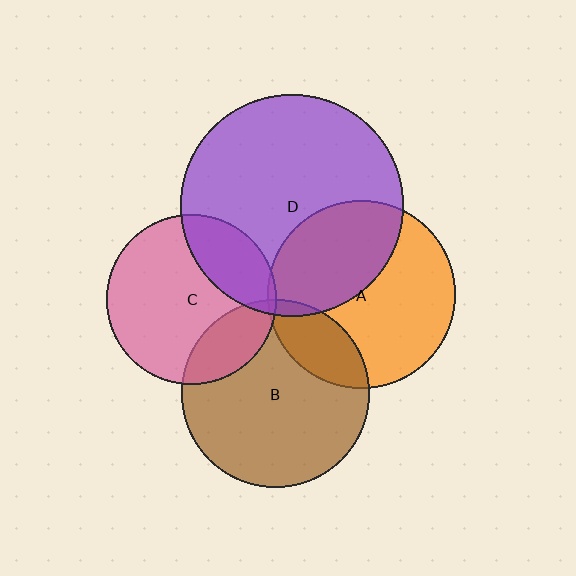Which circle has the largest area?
Circle D (purple).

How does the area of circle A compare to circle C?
Approximately 1.2 times.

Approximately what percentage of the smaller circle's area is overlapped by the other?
Approximately 20%.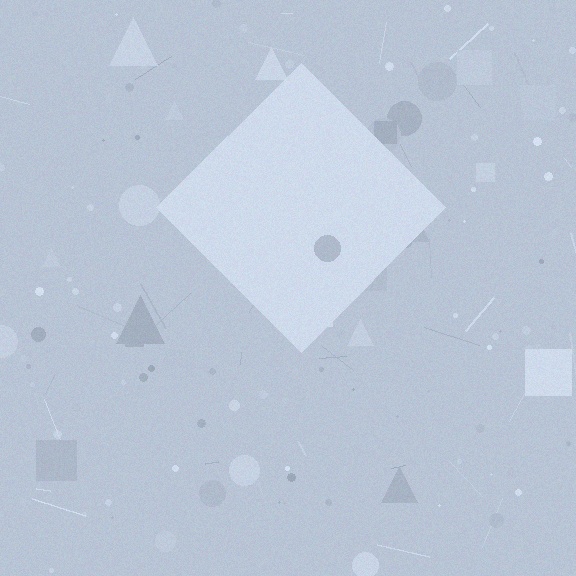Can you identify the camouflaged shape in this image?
The camouflaged shape is a diamond.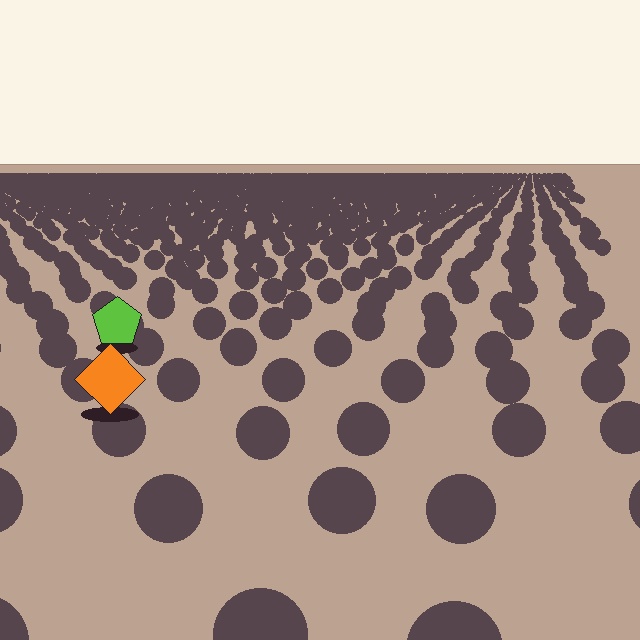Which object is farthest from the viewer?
The lime pentagon is farthest from the viewer. It appears smaller and the ground texture around it is denser.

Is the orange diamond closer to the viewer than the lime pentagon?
Yes. The orange diamond is closer — you can tell from the texture gradient: the ground texture is coarser near it.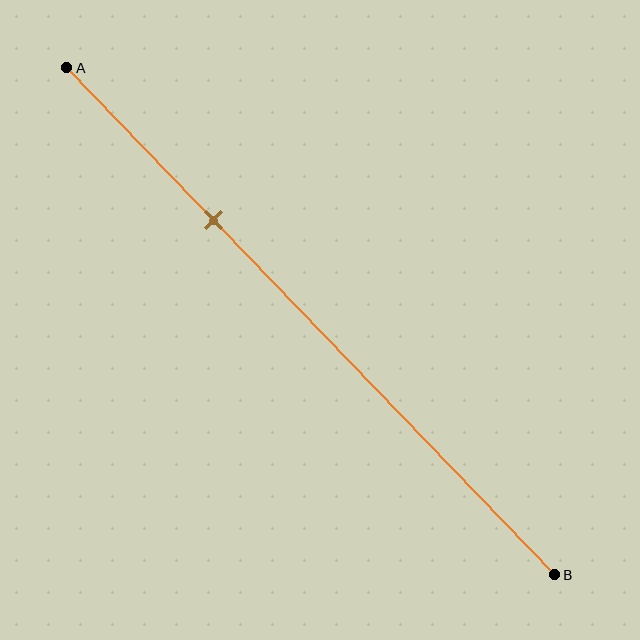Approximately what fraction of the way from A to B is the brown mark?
The brown mark is approximately 30% of the way from A to B.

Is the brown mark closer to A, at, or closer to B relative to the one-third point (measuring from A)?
The brown mark is closer to point A than the one-third point of segment AB.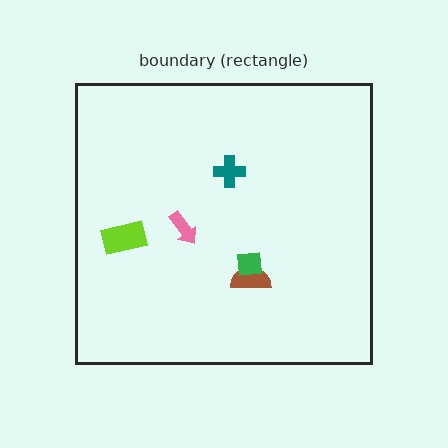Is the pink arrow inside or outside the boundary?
Inside.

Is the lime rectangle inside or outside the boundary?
Inside.